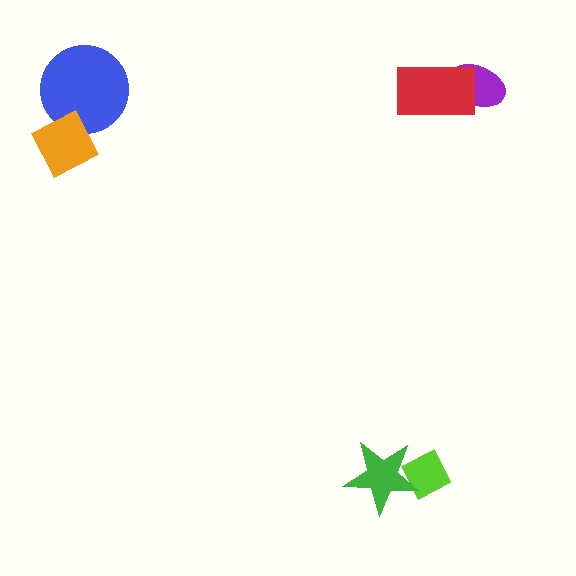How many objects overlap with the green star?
1 object overlaps with the green star.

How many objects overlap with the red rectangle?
1 object overlaps with the red rectangle.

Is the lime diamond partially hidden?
Yes, it is partially covered by another shape.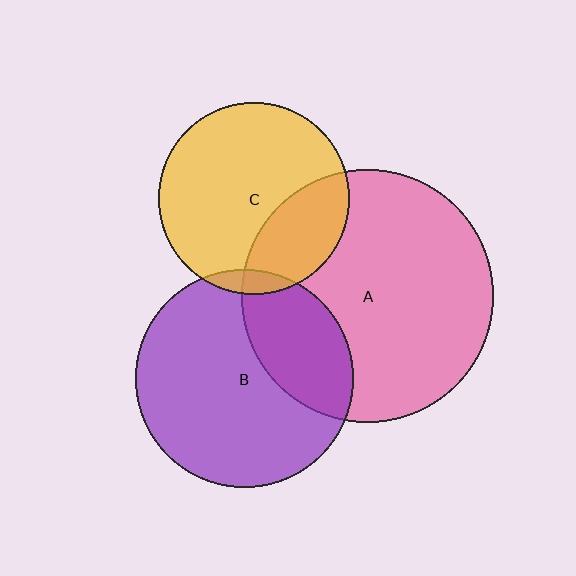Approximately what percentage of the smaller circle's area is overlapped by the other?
Approximately 30%.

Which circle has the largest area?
Circle A (pink).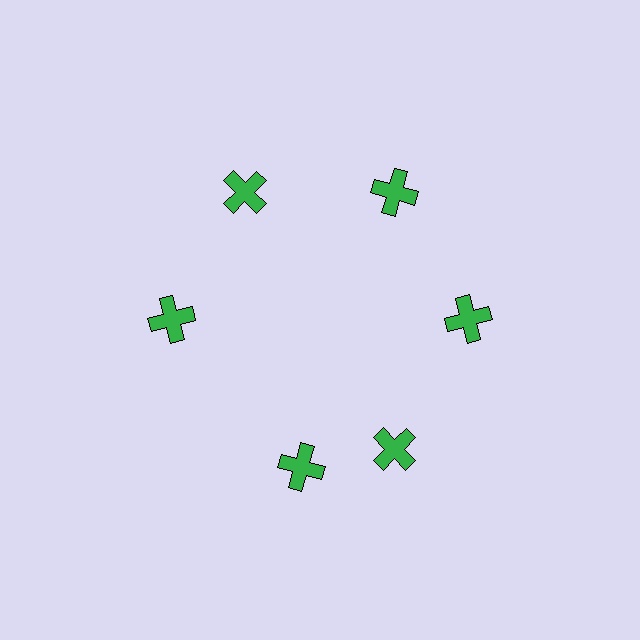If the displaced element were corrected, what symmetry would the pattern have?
It would have 6-fold rotational symmetry — the pattern would map onto itself every 60 degrees.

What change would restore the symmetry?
The symmetry would be restored by rotating it back into even spacing with its neighbors so that all 6 crosses sit at equal angles and equal distance from the center.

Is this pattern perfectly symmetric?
No. The 6 green crosses are arranged in a ring, but one element near the 7 o'clock position is rotated out of alignment along the ring, breaking the 6-fold rotational symmetry.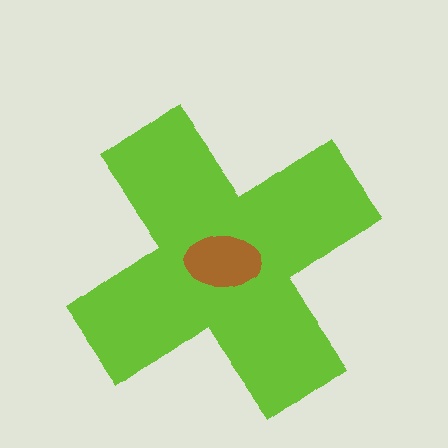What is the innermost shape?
The brown ellipse.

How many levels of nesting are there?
2.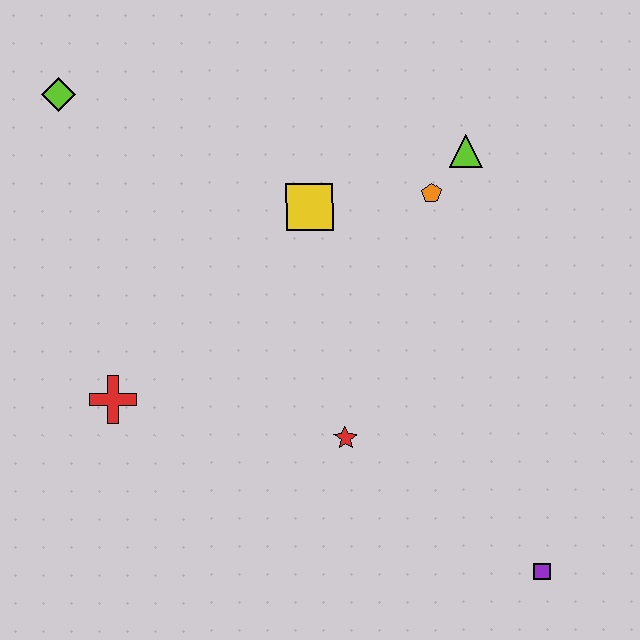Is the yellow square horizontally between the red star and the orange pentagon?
No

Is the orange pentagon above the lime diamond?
No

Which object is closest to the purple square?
The red star is closest to the purple square.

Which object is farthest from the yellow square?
The purple square is farthest from the yellow square.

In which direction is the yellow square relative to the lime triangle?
The yellow square is to the left of the lime triangle.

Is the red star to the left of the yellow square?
No